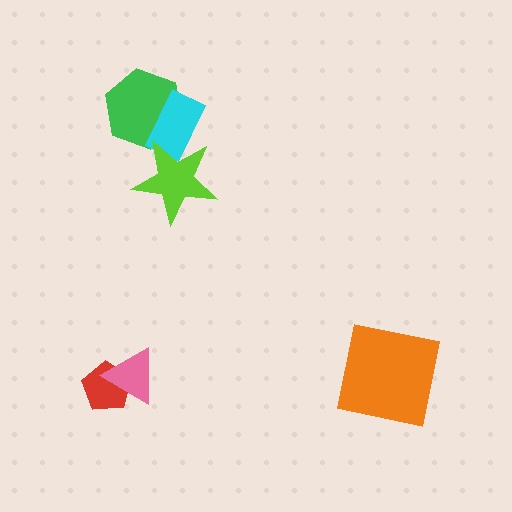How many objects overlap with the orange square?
0 objects overlap with the orange square.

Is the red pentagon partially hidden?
Yes, it is partially covered by another shape.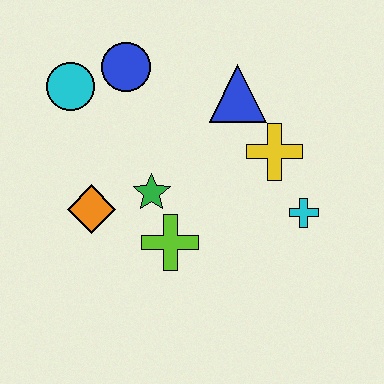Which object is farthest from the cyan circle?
The cyan cross is farthest from the cyan circle.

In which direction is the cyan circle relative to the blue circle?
The cyan circle is to the left of the blue circle.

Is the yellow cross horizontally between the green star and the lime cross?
No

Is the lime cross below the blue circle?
Yes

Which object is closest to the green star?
The lime cross is closest to the green star.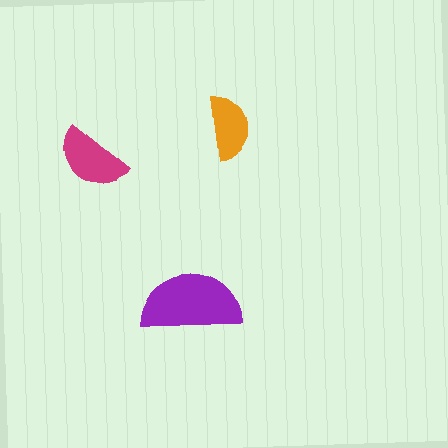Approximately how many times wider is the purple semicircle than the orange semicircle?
About 1.5 times wider.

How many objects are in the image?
There are 3 objects in the image.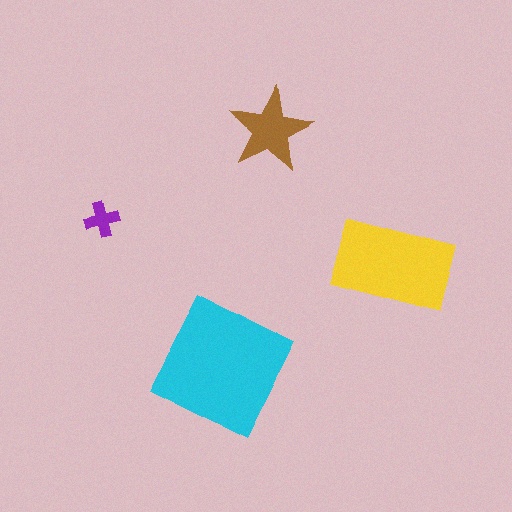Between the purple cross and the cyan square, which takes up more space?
The cyan square.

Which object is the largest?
The cyan square.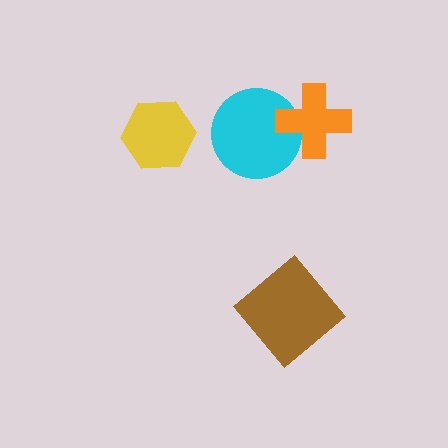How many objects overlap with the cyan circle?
1 object overlaps with the cyan circle.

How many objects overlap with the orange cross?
1 object overlaps with the orange cross.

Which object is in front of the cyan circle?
The orange cross is in front of the cyan circle.